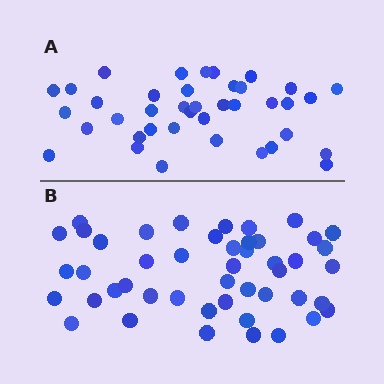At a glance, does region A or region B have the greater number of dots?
Region B (the bottom region) has more dots.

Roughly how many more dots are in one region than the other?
Region B has roughly 8 or so more dots than region A.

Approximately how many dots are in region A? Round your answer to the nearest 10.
About 40 dots. (The exact count is 39, which rounds to 40.)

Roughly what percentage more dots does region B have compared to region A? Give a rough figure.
About 20% more.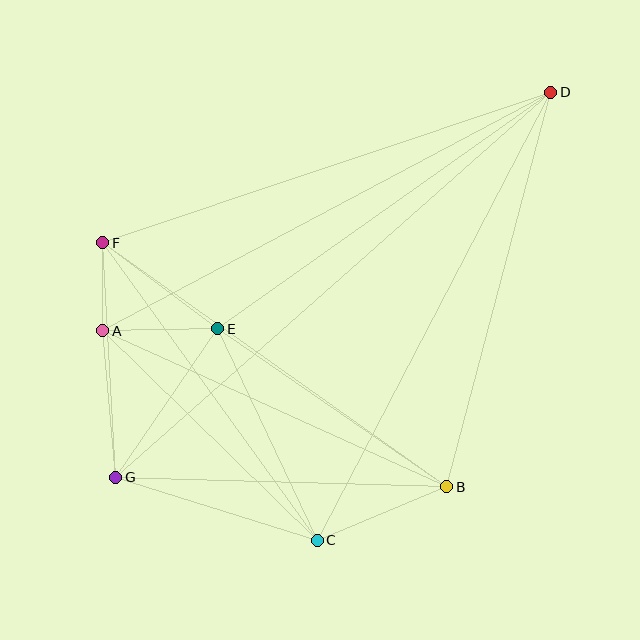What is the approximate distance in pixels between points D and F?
The distance between D and F is approximately 473 pixels.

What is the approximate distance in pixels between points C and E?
The distance between C and E is approximately 233 pixels.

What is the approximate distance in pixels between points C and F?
The distance between C and F is approximately 367 pixels.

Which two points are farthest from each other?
Points D and G are farthest from each other.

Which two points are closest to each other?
Points A and F are closest to each other.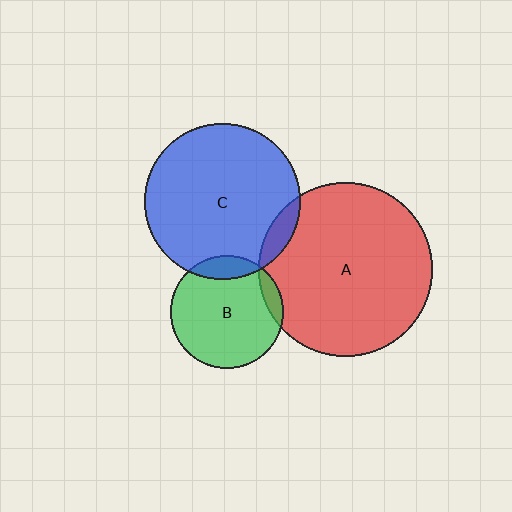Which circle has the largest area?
Circle A (red).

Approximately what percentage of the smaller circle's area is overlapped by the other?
Approximately 10%.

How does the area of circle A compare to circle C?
Approximately 1.2 times.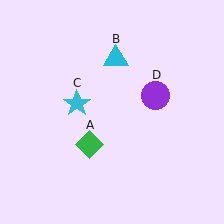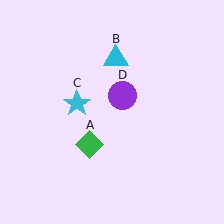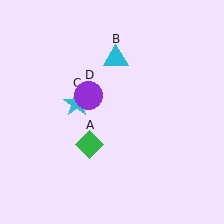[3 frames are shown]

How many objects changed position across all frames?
1 object changed position: purple circle (object D).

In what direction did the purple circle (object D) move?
The purple circle (object D) moved left.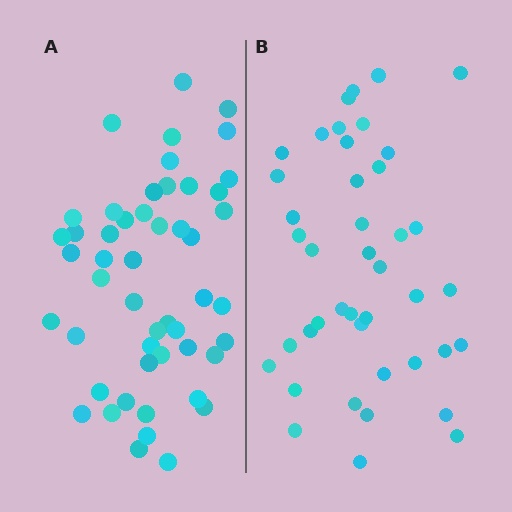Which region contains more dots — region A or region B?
Region A (the left region) has more dots.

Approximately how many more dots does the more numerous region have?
Region A has roughly 8 or so more dots than region B.